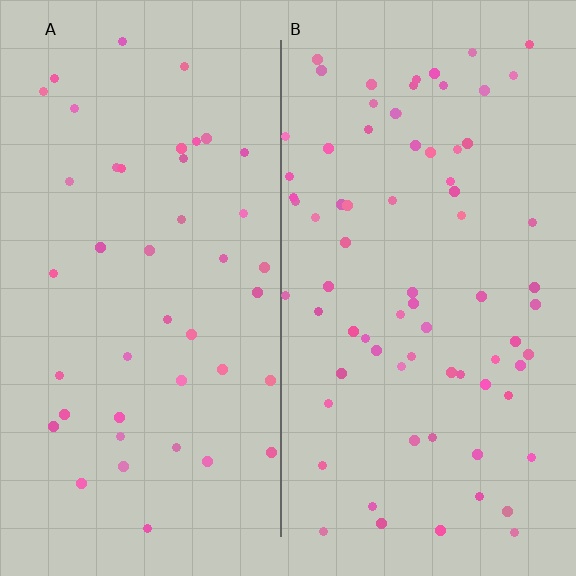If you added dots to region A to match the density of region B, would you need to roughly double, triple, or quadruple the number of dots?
Approximately double.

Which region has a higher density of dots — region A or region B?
B (the right).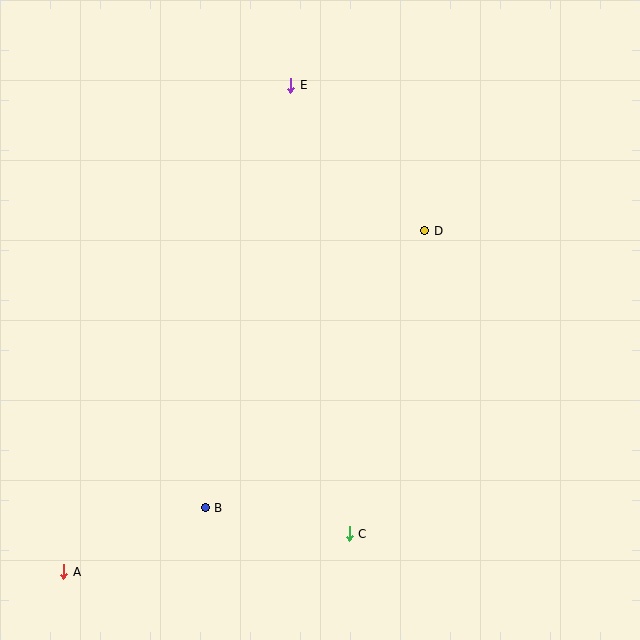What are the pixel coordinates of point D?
Point D is at (425, 231).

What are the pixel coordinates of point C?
Point C is at (349, 534).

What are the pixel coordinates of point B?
Point B is at (205, 508).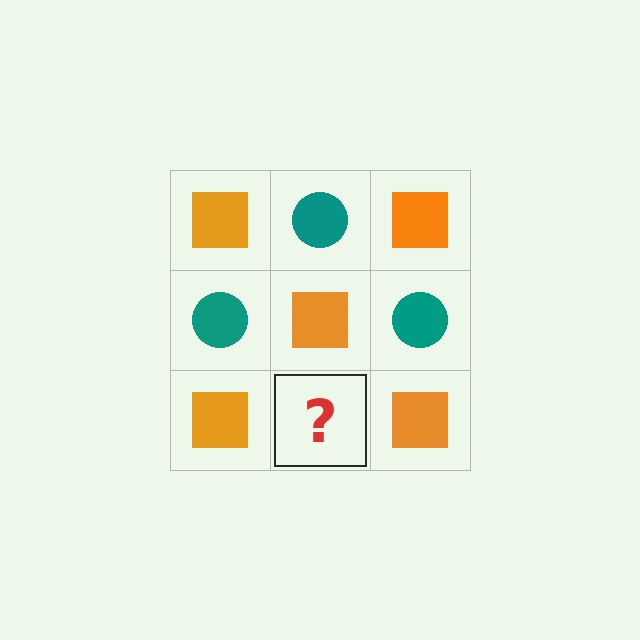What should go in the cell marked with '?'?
The missing cell should contain a teal circle.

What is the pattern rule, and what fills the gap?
The rule is that it alternates orange square and teal circle in a checkerboard pattern. The gap should be filled with a teal circle.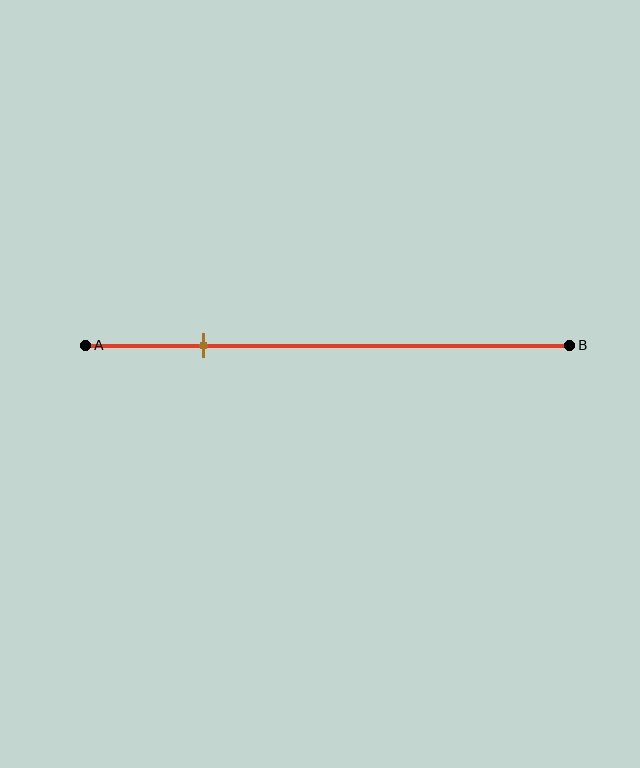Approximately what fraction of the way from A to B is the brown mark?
The brown mark is approximately 25% of the way from A to B.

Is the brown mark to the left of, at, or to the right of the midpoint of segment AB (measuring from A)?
The brown mark is to the left of the midpoint of segment AB.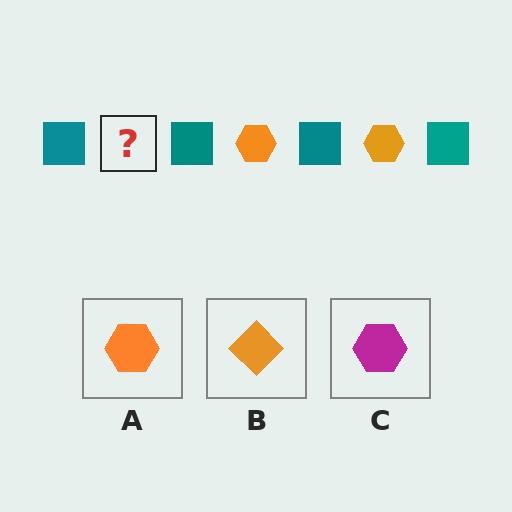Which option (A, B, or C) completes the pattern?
A.